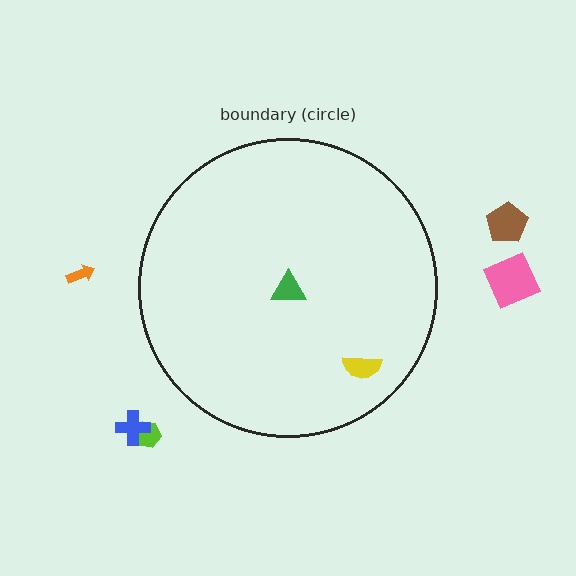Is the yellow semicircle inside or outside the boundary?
Inside.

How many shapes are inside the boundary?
2 inside, 5 outside.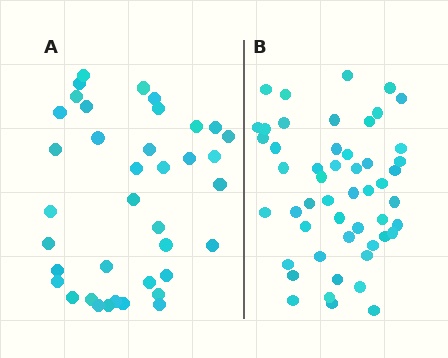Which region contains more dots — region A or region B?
Region B (the right region) has more dots.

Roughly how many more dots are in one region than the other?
Region B has approximately 15 more dots than region A.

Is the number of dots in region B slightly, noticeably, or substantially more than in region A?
Region B has noticeably more, but not dramatically so. The ratio is roughly 1.3 to 1.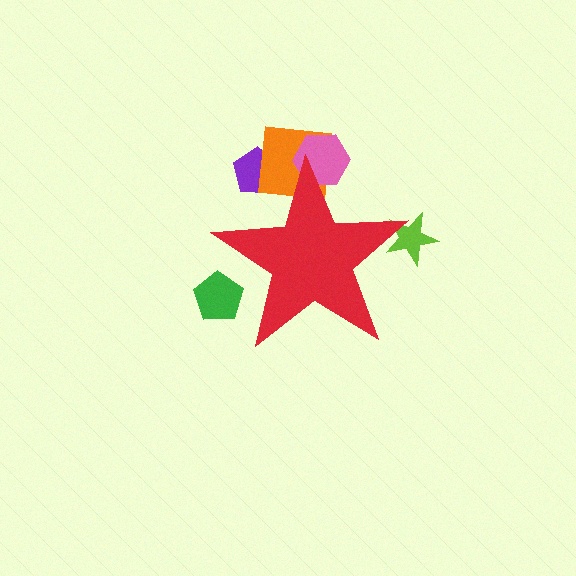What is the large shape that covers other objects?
A red star.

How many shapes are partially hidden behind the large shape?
5 shapes are partially hidden.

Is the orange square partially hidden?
Yes, the orange square is partially hidden behind the red star.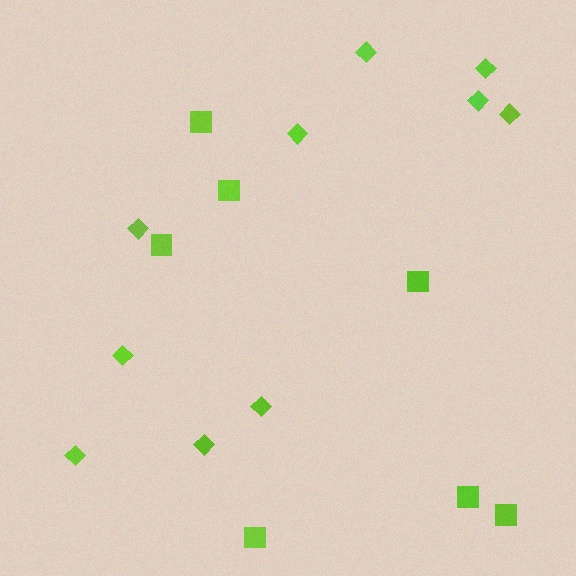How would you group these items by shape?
There are 2 groups: one group of diamonds (10) and one group of squares (7).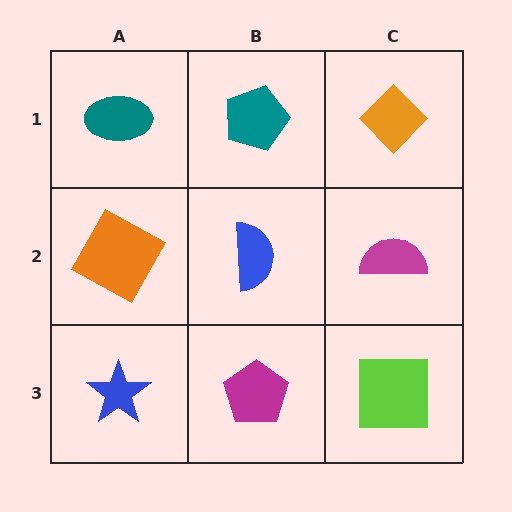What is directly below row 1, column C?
A magenta semicircle.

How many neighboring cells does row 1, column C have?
2.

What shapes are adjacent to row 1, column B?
A blue semicircle (row 2, column B), a teal ellipse (row 1, column A), an orange diamond (row 1, column C).